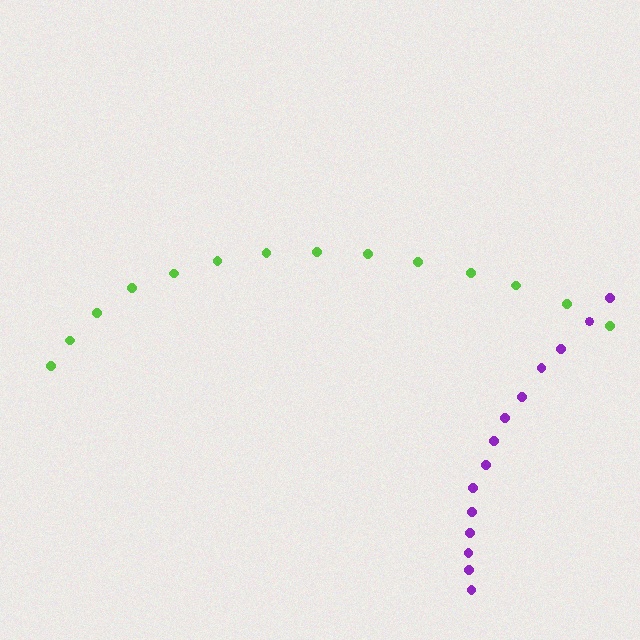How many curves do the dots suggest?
There are 2 distinct paths.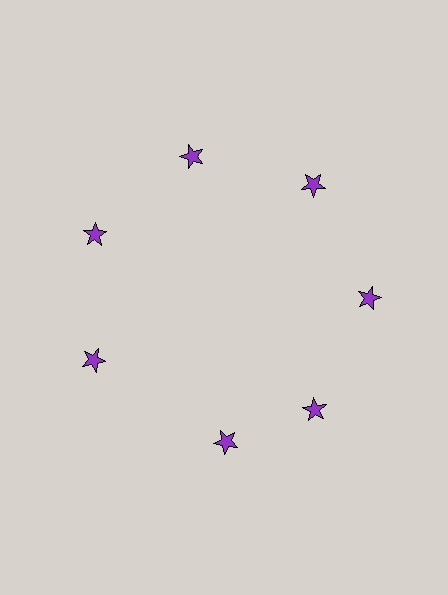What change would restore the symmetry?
The symmetry would be restored by rotating it back into even spacing with its neighbors so that all 7 stars sit at equal angles and equal distance from the center.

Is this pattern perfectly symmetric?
No. The 7 purple stars are arranged in a ring, but one element near the 6 o'clock position is rotated out of alignment along the ring, breaking the 7-fold rotational symmetry.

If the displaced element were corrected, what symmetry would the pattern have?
It would have 7-fold rotational symmetry — the pattern would map onto itself every 51 degrees.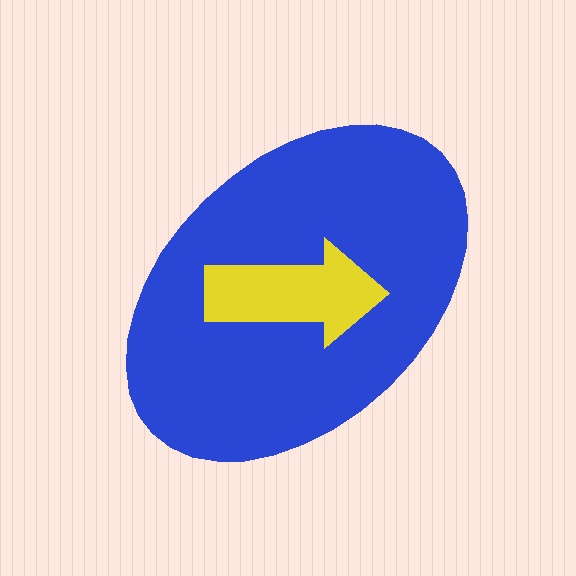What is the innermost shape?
The yellow arrow.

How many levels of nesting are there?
2.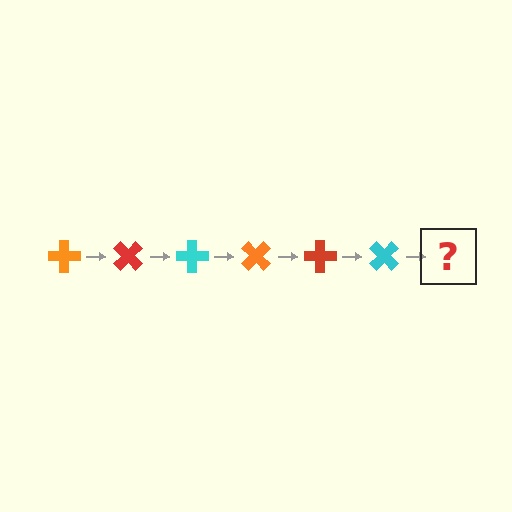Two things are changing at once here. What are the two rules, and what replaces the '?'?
The two rules are that it rotates 45 degrees each step and the color cycles through orange, red, and cyan. The '?' should be an orange cross, rotated 270 degrees from the start.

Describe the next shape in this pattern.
It should be an orange cross, rotated 270 degrees from the start.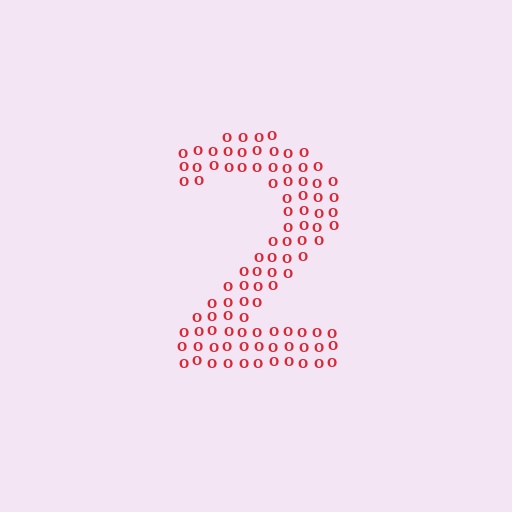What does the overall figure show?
The overall figure shows the digit 2.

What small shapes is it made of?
It is made of small letter O's.